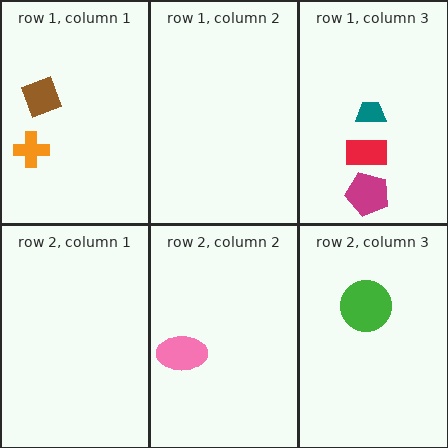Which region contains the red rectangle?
The row 1, column 3 region.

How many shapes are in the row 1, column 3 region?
3.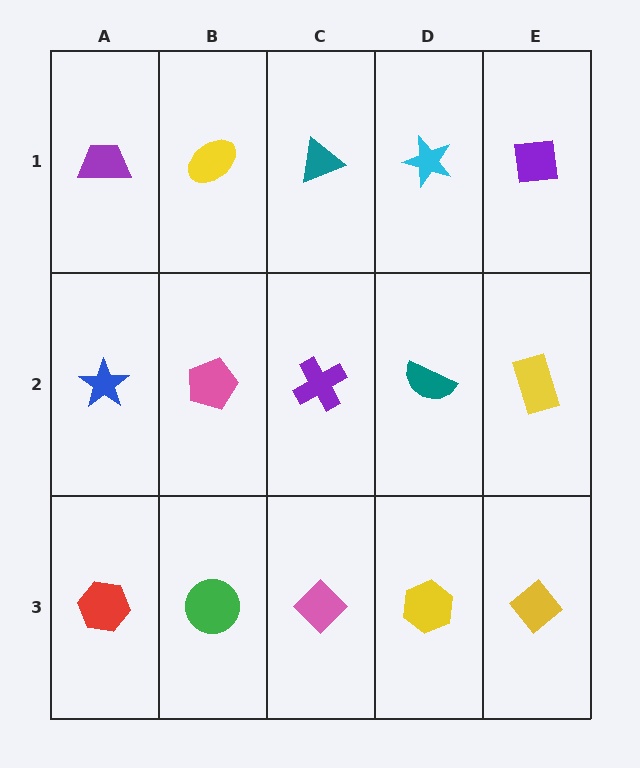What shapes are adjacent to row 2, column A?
A purple trapezoid (row 1, column A), a red hexagon (row 3, column A), a pink pentagon (row 2, column B).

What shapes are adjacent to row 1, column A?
A blue star (row 2, column A), a yellow ellipse (row 1, column B).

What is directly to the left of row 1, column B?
A purple trapezoid.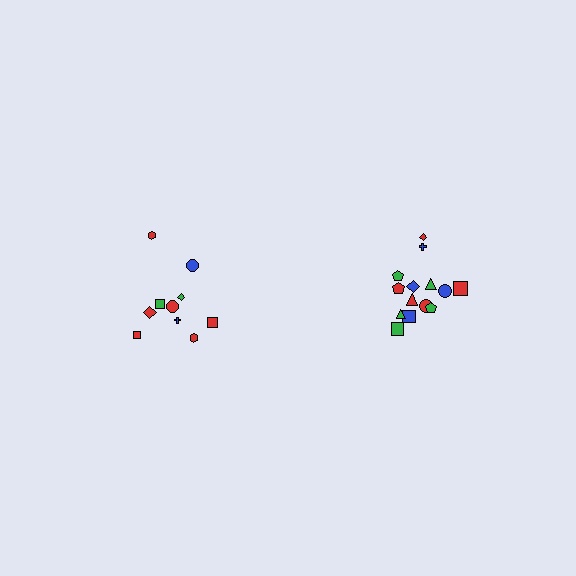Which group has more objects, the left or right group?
The right group.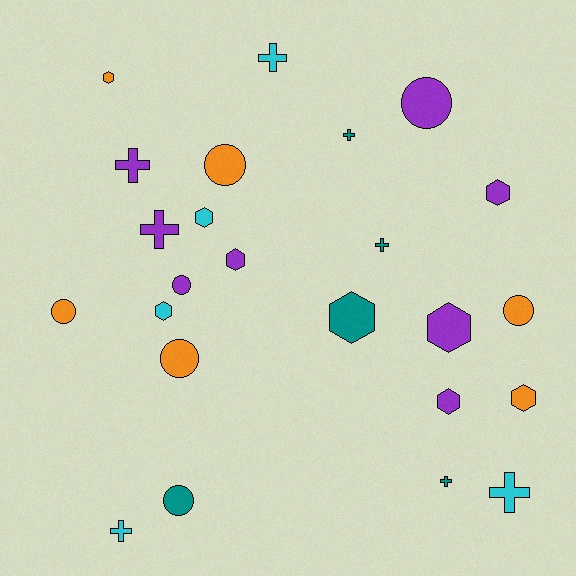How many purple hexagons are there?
There are 4 purple hexagons.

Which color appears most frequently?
Purple, with 8 objects.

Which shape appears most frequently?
Hexagon, with 9 objects.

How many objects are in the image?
There are 24 objects.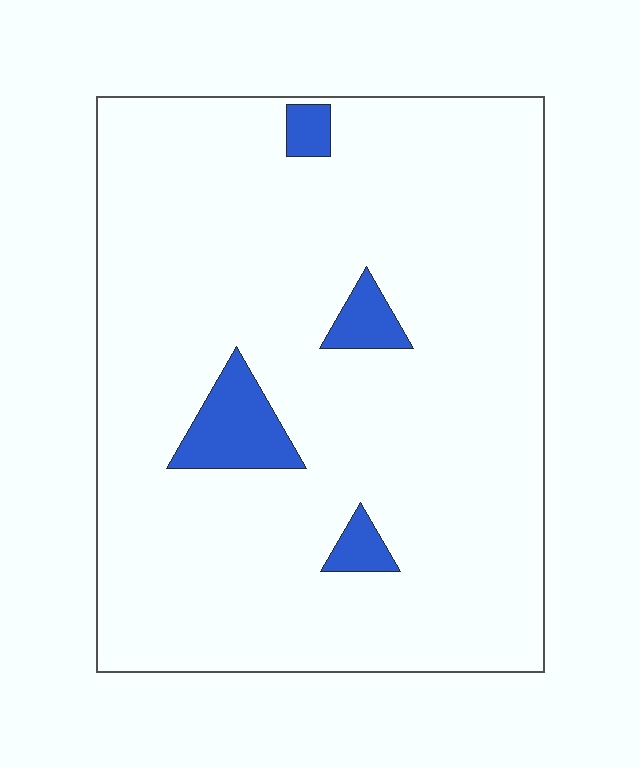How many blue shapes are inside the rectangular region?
4.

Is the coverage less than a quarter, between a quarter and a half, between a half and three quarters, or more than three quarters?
Less than a quarter.